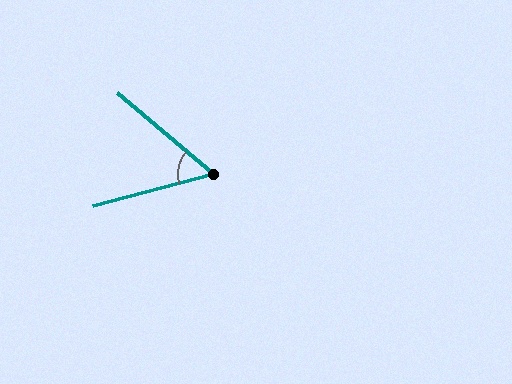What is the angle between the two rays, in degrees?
Approximately 55 degrees.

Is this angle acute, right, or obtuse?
It is acute.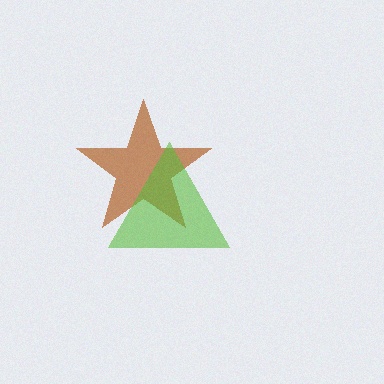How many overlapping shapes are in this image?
There are 2 overlapping shapes in the image.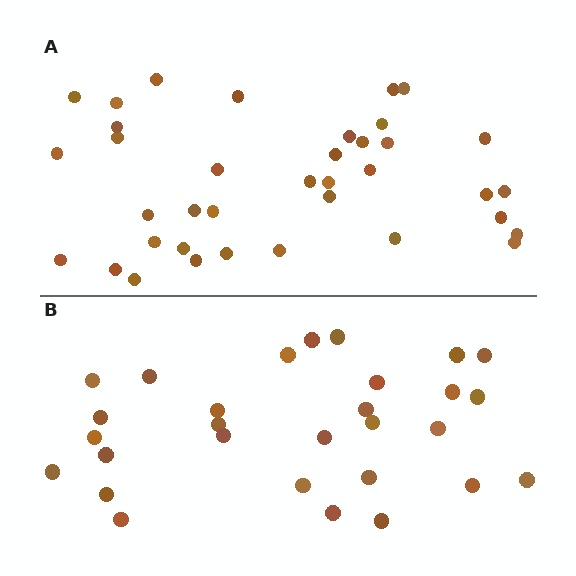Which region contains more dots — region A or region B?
Region A (the top region) has more dots.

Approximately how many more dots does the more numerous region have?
Region A has roughly 8 or so more dots than region B.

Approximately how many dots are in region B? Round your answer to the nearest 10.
About 30 dots. (The exact count is 29, which rounds to 30.)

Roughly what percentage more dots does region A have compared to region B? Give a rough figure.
About 30% more.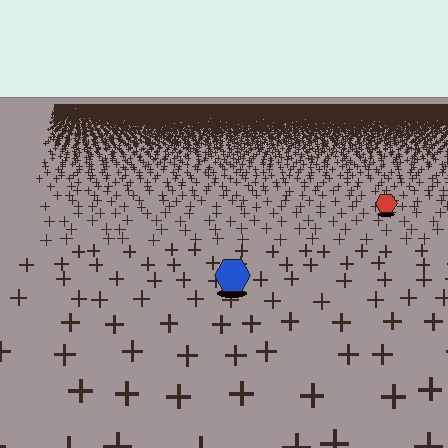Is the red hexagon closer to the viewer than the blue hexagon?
No. The blue hexagon is closer — you can tell from the texture gradient: the ground texture is coarser near it.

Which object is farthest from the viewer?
The red hexagon is farthest from the viewer. It appears smaller and the ground texture around it is denser.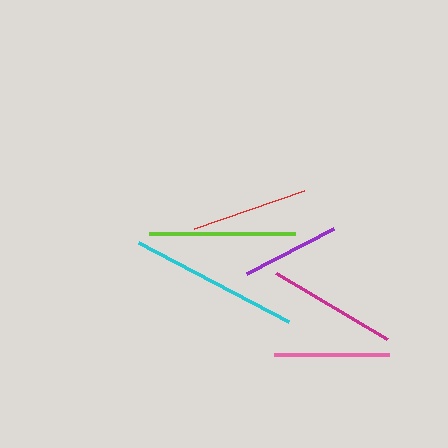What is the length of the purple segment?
The purple segment is approximately 98 pixels long.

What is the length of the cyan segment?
The cyan segment is approximately 169 pixels long.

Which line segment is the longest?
The cyan line is the longest at approximately 169 pixels.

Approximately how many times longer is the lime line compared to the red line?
The lime line is approximately 1.3 times the length of the red line.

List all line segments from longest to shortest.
From longest to shortest: cyan, lime, magenta, red, pink, purple.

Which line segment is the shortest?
The purple line is the shortest at approximately 98 pixels.